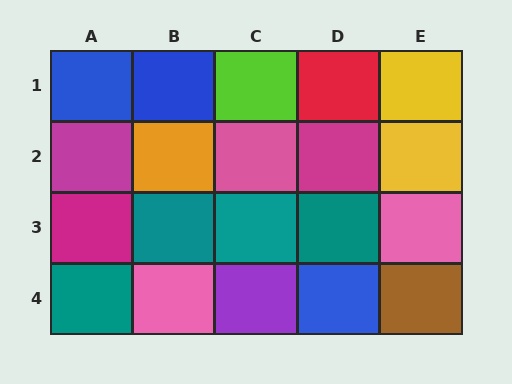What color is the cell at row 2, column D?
Magenta.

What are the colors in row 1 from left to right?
Blue, blue, lime, red, yellow.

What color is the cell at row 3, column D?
Teal.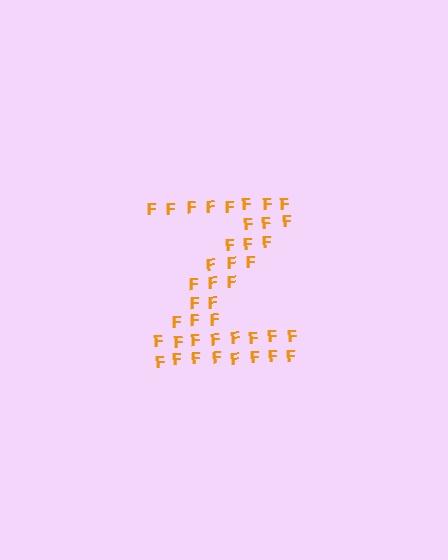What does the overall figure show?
The overall figure shows the letter Z.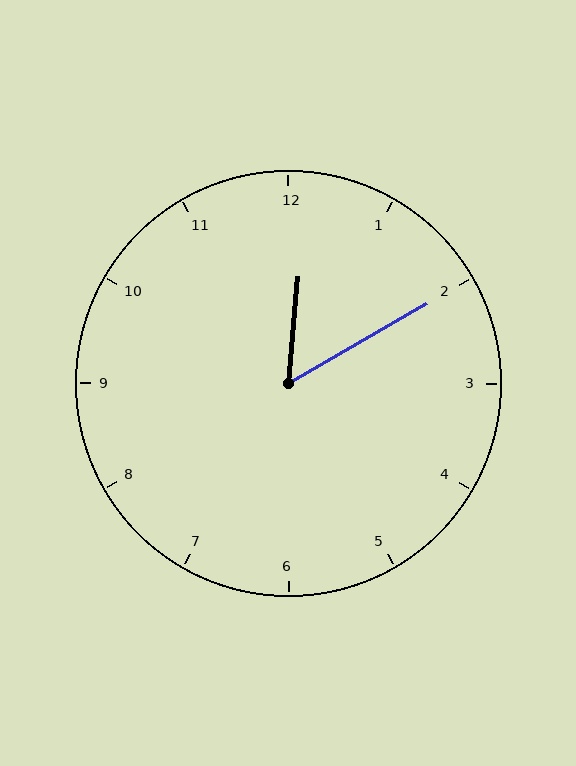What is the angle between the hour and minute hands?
Approximately 55 degrees.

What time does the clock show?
12:10.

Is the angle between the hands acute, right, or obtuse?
It is acute.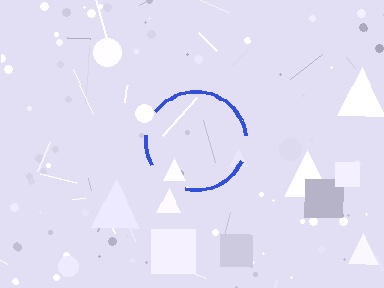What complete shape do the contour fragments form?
The contour fragments form a circle.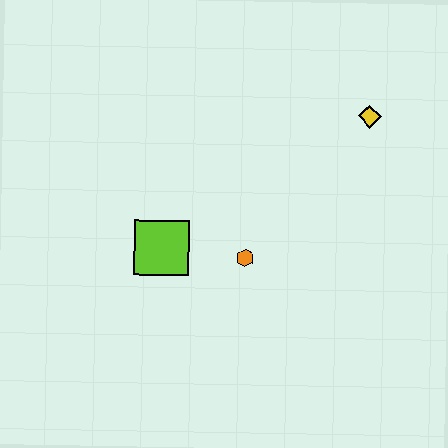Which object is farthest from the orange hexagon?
The yellow diamond is farthest from the orange hexagon.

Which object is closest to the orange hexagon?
The lime square is closest to the orange hexagon.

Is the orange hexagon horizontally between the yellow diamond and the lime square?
Yes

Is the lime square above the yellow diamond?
No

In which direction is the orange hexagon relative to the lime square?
The orange hexagon is to the right of the lime square.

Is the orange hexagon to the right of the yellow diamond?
No